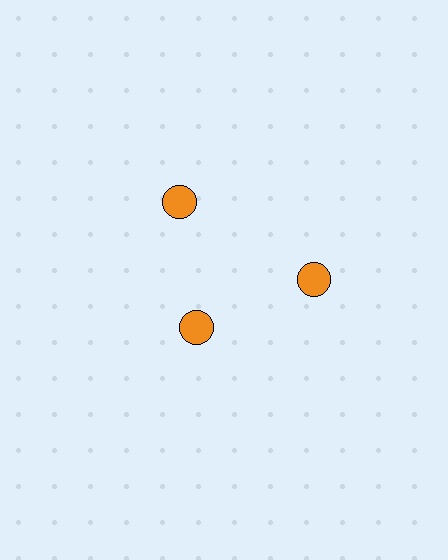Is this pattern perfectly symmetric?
No. The 3 orange circles are arranged in a ring, but one element near the 7 o'clock position is pulled inward toward the center, breaking the 3-fold rotational symmetry.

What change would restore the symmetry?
The symmetry would be restored by moving it outward, back onto the ring so that all 3 circles sit at equal angles and equal distance from the center.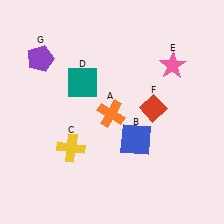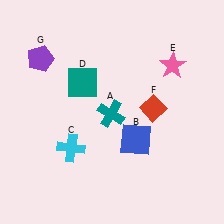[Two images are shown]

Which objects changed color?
A changed from orange to teal. C changed from yellow to cyan.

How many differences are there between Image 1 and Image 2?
There are 2 differences between the two images.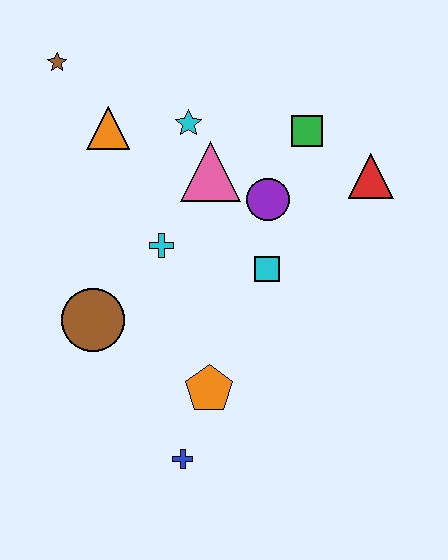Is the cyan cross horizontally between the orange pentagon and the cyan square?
No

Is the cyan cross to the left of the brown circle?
No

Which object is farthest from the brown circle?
The red triangle is farthest from the brown circle.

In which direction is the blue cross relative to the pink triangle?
The blue cross is below the pink triangle.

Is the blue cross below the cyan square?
Yes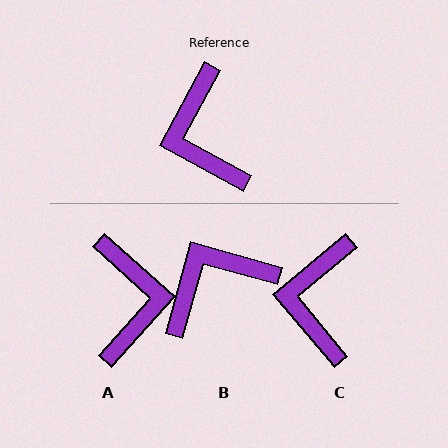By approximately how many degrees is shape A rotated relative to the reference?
Approximately 167 degrees counter-clockwise.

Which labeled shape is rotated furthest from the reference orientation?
A, about 167 degrees away.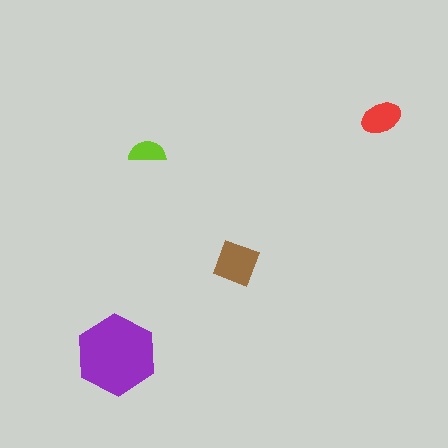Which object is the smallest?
The lime semicircle.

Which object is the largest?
The purple hexagon.